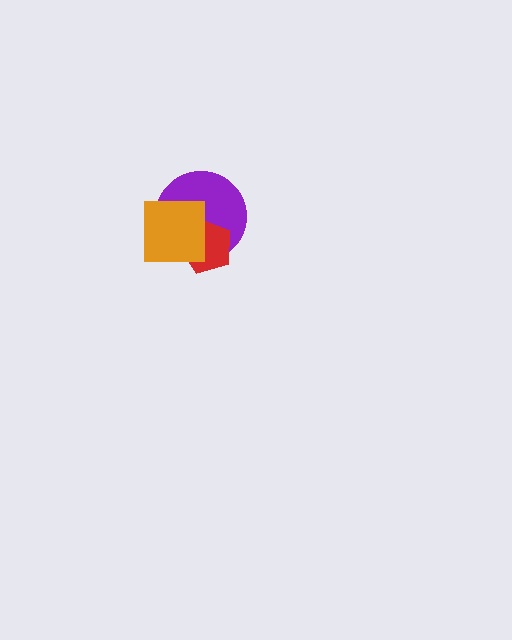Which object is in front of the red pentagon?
The orange square is in front of the red pentagon.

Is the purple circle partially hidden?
Yes, it is partially covered by another shape.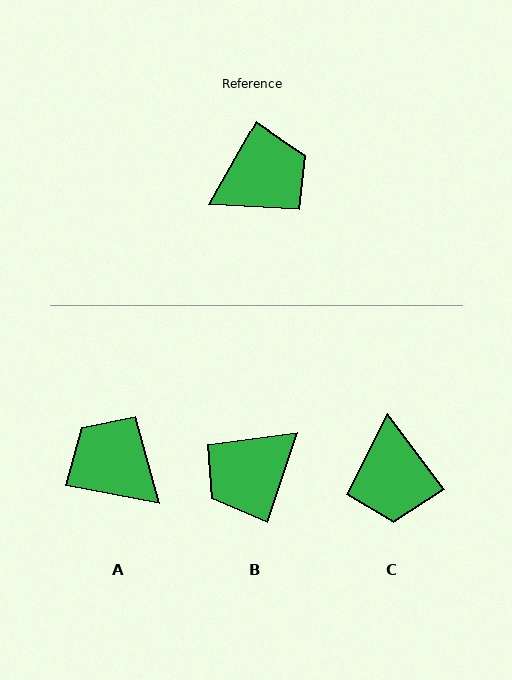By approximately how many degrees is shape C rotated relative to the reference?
Approximately 114 degrees clockwise.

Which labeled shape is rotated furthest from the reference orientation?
B, about 169 degrees away.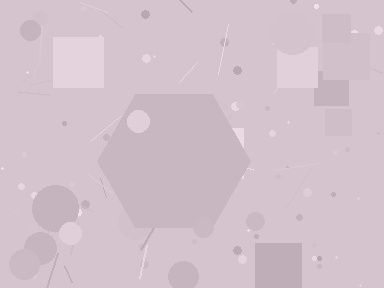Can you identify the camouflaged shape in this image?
The camouflaged shape is a hexagon.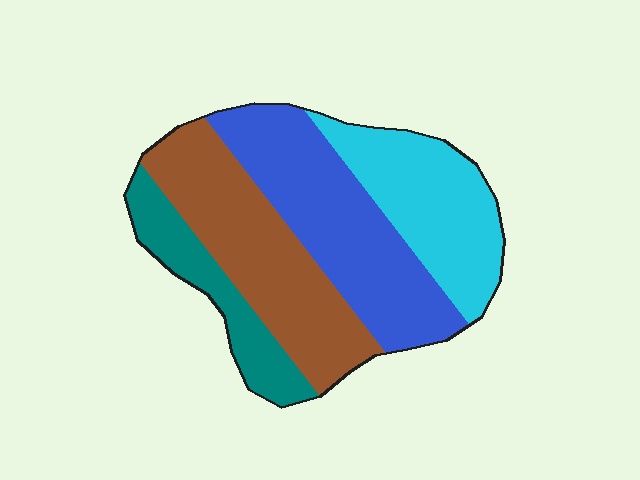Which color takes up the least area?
Teal, at roughly 15%.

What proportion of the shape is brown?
Brown covers 30% of the shape.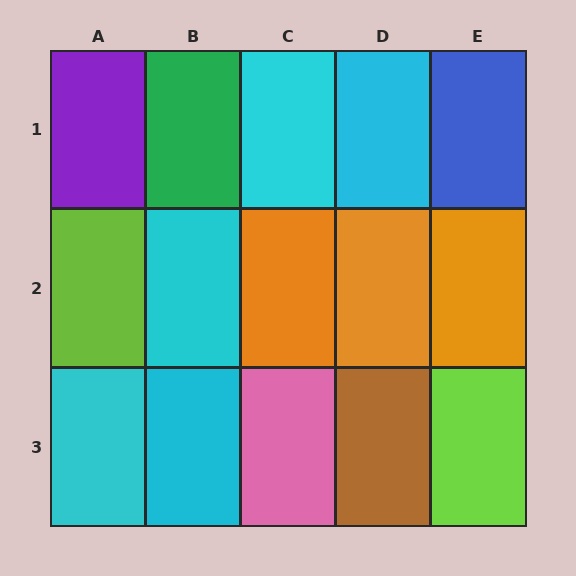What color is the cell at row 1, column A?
Purple.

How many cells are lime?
2 cells are lime.